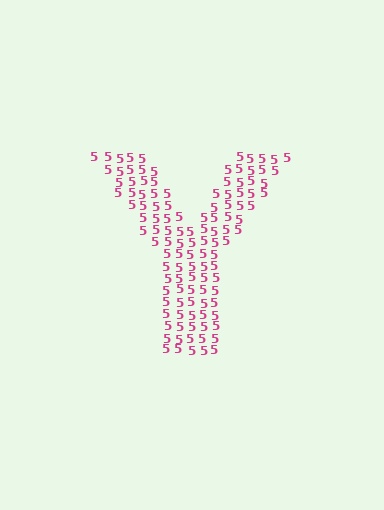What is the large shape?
The large shape is the letter Y.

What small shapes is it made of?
It is made of small digit 5's.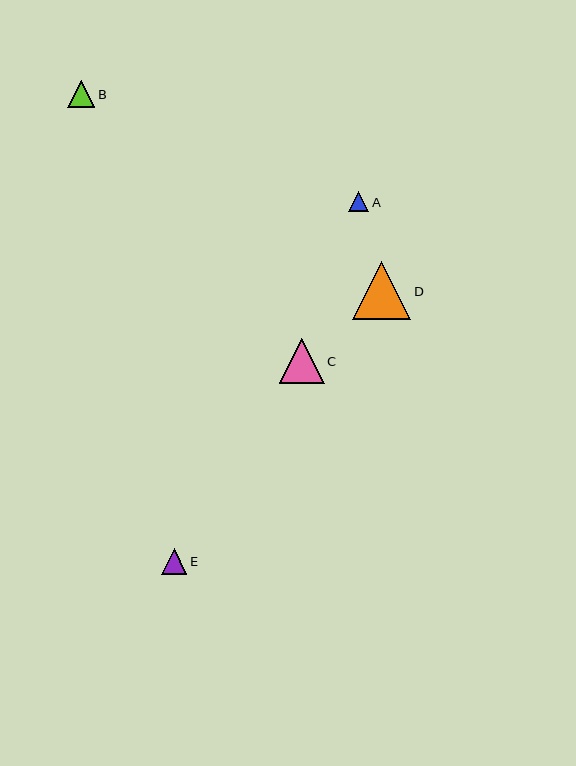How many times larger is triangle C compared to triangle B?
Triangle C is approximately 1.6 times the size of triangle B.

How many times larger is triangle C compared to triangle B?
Triangle C is approximately 1.6 times the size of triangle B.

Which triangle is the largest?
Triangle D is the largest with a size of approximately 59 pixels.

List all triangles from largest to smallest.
From largest to smallest: D, C, B, E, A.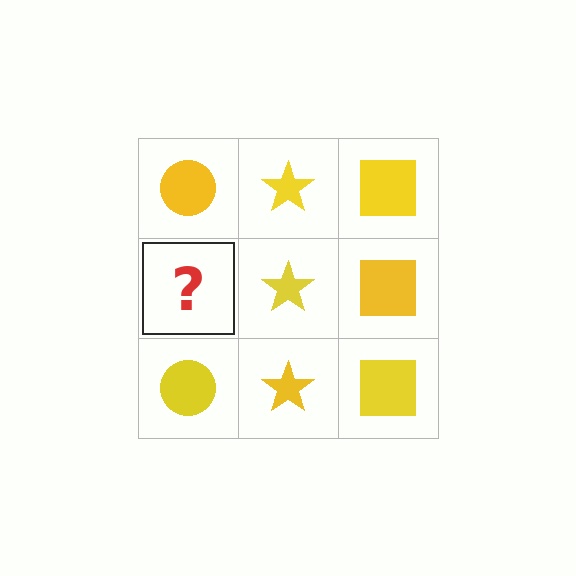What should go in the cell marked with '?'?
The missing cell should contain a yellow circle.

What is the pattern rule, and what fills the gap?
The rule is that each column has a consistent shape. The gap should be filled with a yellow circle.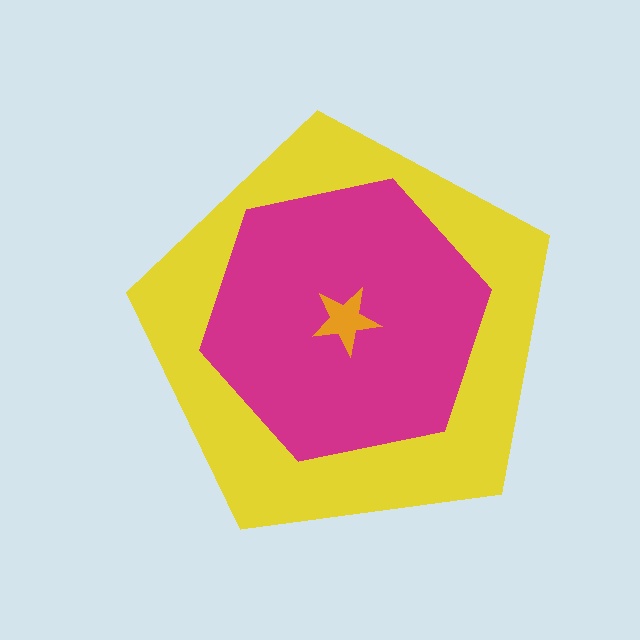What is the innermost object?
The orange star.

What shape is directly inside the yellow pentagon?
The magenta hexagon.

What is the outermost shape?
The yellow pentagon.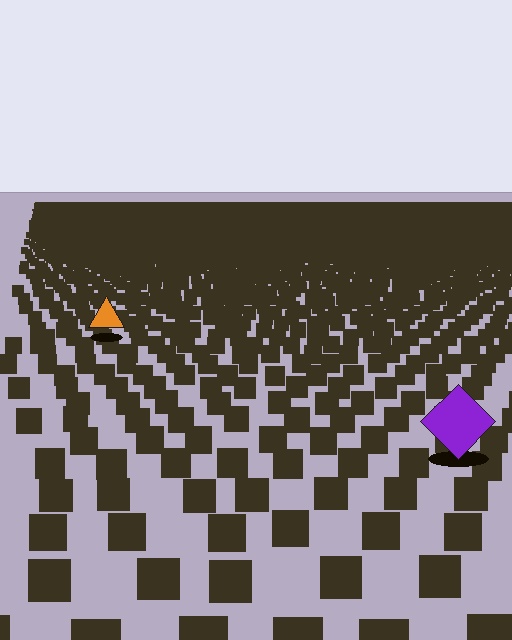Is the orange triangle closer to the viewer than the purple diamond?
No. The purple diamond is closer — you can tell from the texture gradient: the ground texture is coarser near it.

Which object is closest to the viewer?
The purple diamond is closest. The texture marks near it are larger and more spread out.